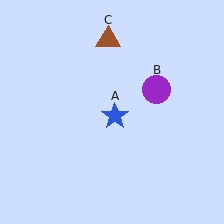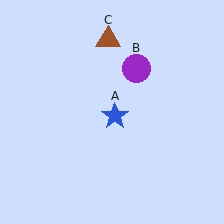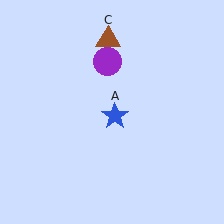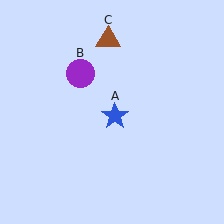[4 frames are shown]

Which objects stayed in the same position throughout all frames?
Blue star (object A) and brown triangle (object C) remained stationary.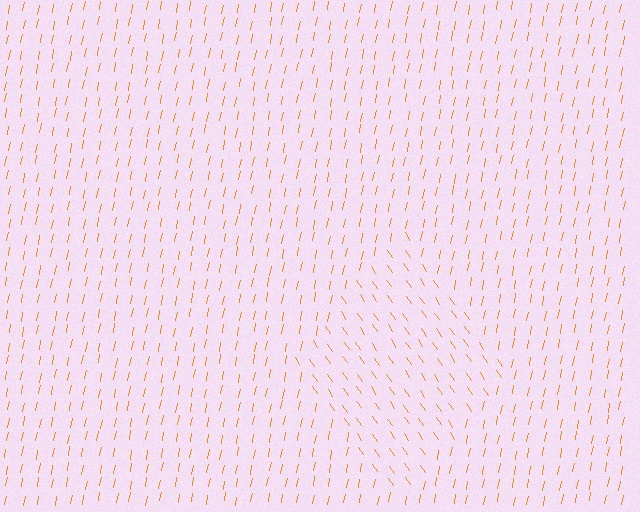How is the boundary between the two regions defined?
The boundary is defined purely by a change in line orientation (approximately 45 degrees difference). All lines are the same color and thickness.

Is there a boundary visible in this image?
Yes, there is a texture boundary formed by a change in line orientation.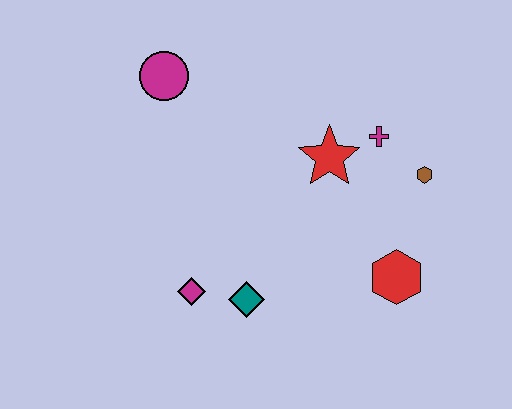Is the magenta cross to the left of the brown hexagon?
Yes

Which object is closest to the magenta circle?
The red star is closest to the magenta circle.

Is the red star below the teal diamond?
No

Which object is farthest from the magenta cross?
The magenta diamond is farthest from the magenta cross.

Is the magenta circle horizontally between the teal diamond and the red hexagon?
No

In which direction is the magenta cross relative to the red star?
The magenta cross is to the right of the red star.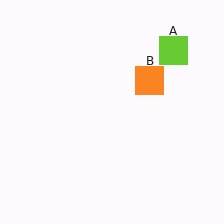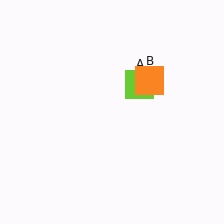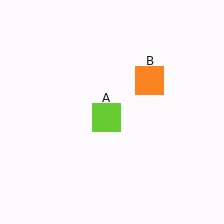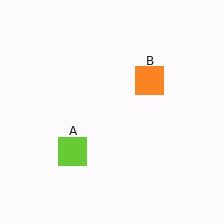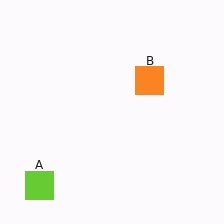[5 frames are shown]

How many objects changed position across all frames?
1 object changed position: lime square (object A).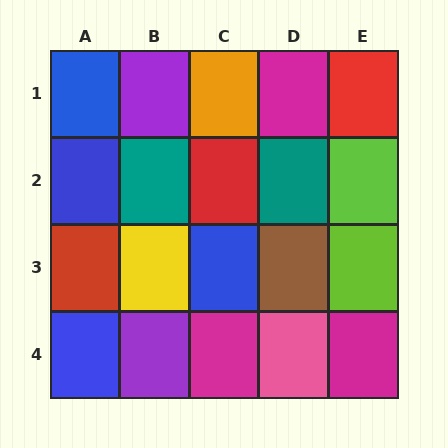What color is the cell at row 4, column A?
Blue.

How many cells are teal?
2 cells are teal.